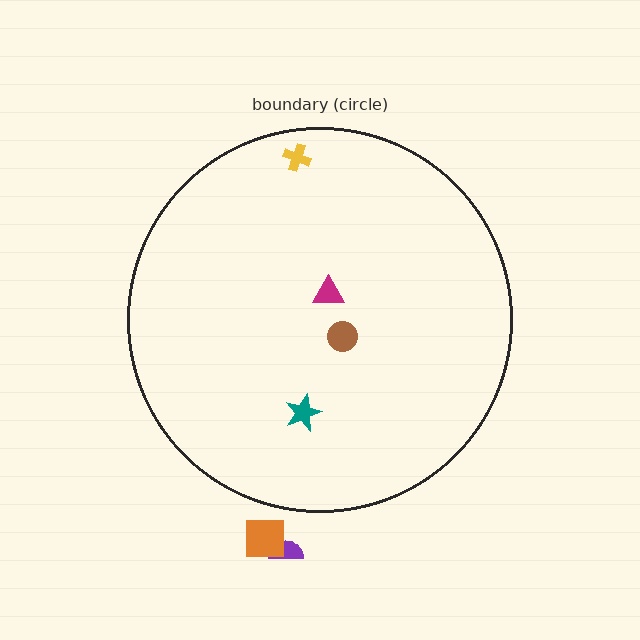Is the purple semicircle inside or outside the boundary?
Outside.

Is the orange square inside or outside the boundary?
Outside.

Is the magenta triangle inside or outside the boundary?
Inside.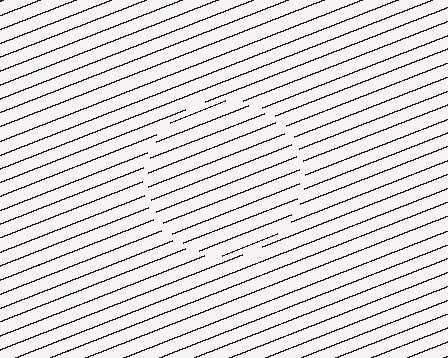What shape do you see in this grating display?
An illusory circle. The interior of the shape contains the same grating, shifted by half a period — the contour is defined by the phase discontinuity where line-ends from the inner and outer gratings abut.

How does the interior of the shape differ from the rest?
The interior of the shape contains the same grating, shifted by half a period — the contour is defined by the phase discontinuity where line-ends from the inner and outer gratings abut.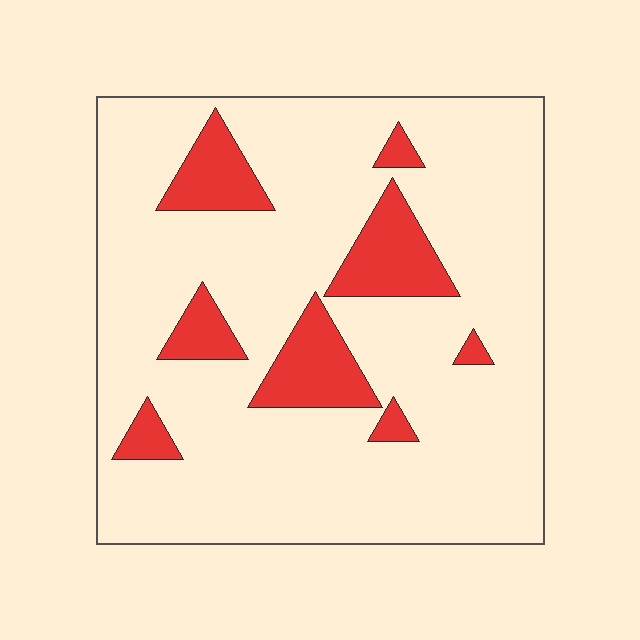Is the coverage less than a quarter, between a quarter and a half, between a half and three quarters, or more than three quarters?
Less than a quarter.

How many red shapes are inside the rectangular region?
8.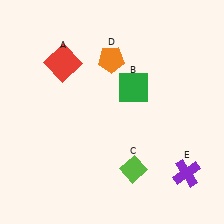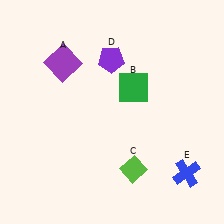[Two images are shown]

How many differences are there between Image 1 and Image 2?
There are 3 differences between the two images.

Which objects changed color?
A changed from red to purple. D changed from orange to purple. E changed from purple to blue.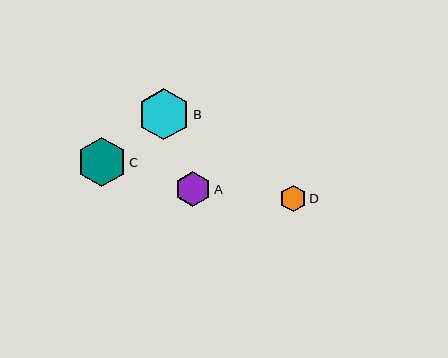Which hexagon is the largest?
Hexagon B is the largest with a size of approximately 52 pixels.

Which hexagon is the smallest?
Hexagon D is the smallest with a size of approximately 27 pixels.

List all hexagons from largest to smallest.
From largest to smallest: B, C, A, D.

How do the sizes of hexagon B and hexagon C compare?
Hexagon B and hexagon C are approximately the same size.